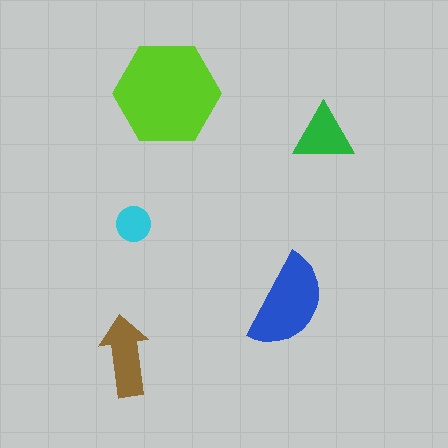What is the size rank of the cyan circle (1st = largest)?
5th.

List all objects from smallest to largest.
The cyan circle, the green triangle, the brown arrow, the blue semicircle, the lime hexagon.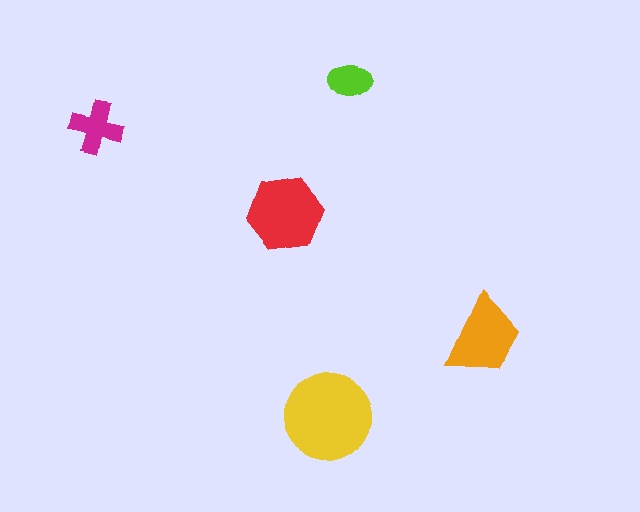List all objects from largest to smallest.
The yellow circle, the red hexagon, the orange trapezoid, the magenta cross, the lime ellipse.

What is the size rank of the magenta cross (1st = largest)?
4th.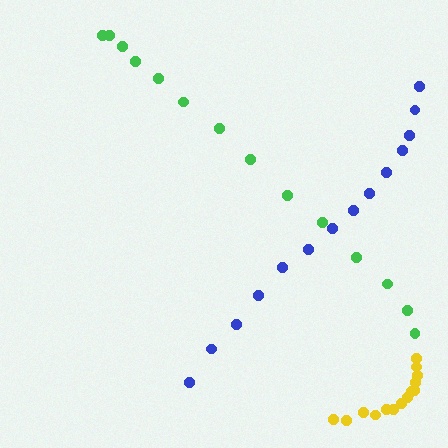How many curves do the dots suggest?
There are 3 distinct paths.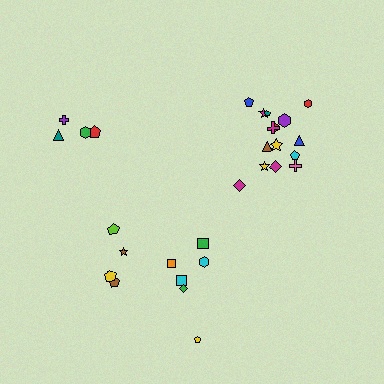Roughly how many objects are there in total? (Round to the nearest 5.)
Roughly 30 objects in total.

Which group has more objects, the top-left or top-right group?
The top-right group.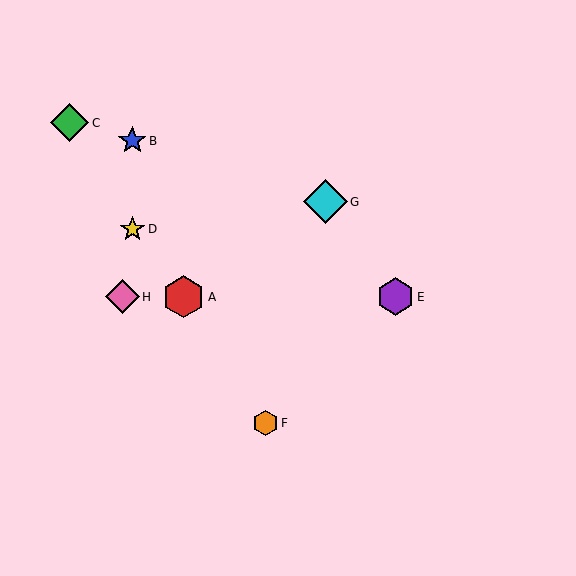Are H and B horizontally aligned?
No, H is at y≈297 and B is at y≈141.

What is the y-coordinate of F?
Object F is at y≈423.